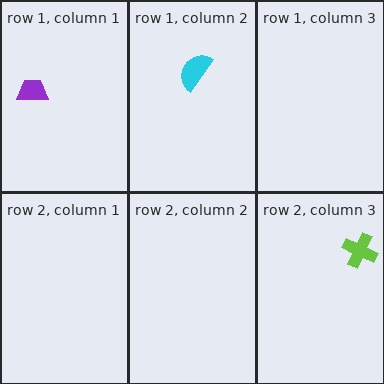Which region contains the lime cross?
The row 2, column 3 region.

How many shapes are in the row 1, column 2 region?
1.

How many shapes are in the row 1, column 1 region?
1.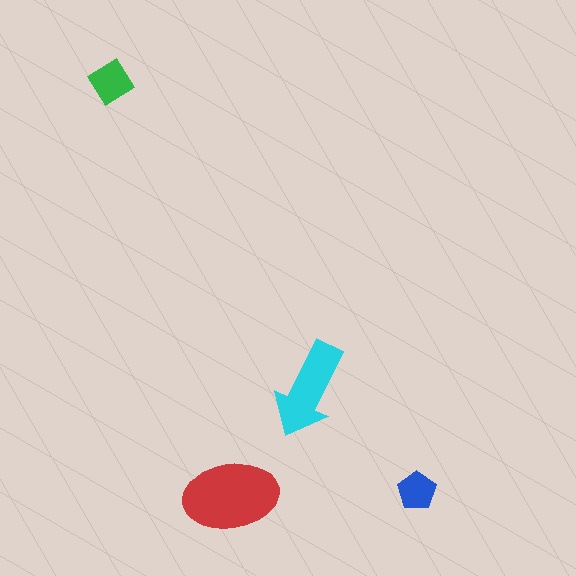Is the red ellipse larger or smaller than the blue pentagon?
Larger.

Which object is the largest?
The red ellipse.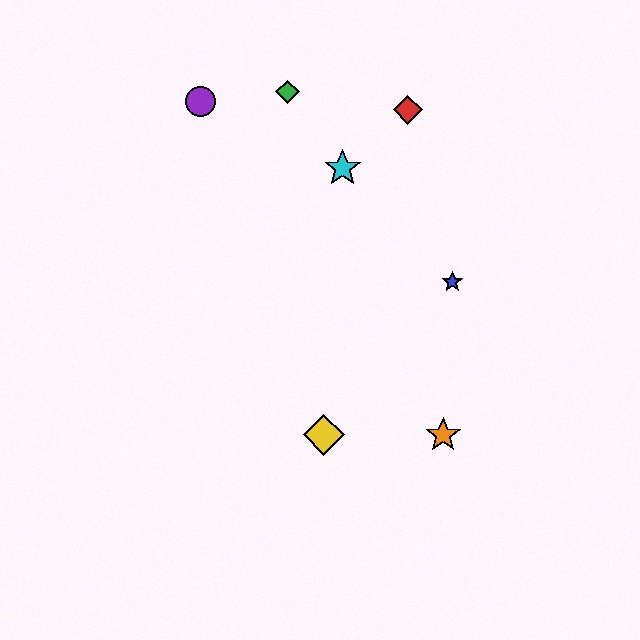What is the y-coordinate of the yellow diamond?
The yellow diamond is at y≈435.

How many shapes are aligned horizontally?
2 shapes (the yellow diamond, the orange star) are aligned horizontally.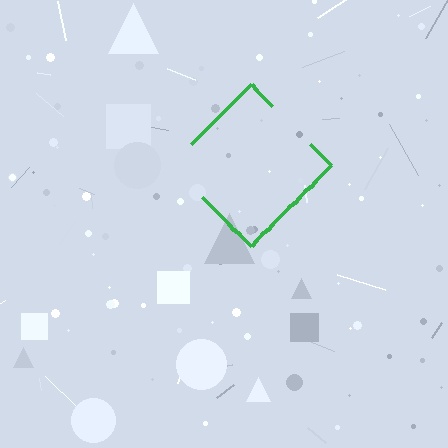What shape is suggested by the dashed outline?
The dashed outline suggests a diamond.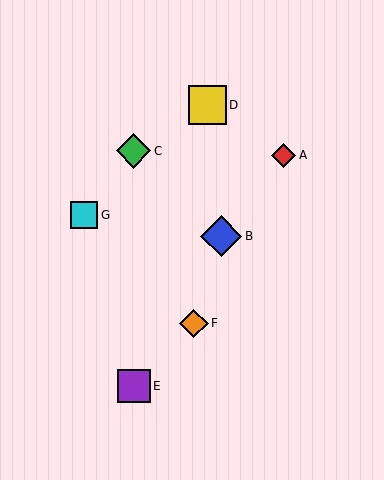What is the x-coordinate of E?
Object E is at x≈134.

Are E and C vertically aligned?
Yes, both are at x≈134.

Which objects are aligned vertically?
Objects C, E are aligned vertically.